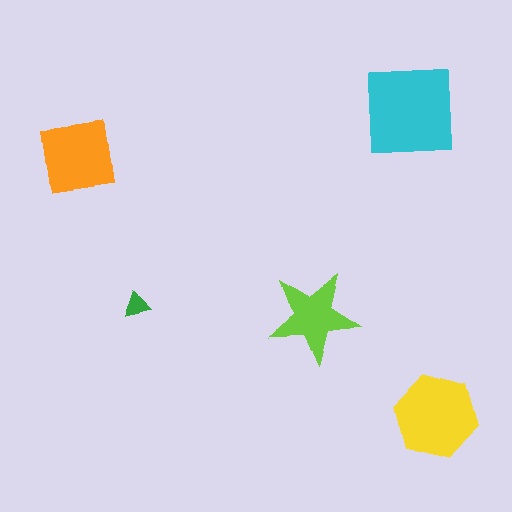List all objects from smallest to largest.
The green triangle, the lime star, the orange square, the yellow hexagon, the cyan square.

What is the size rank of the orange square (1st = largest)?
3rd.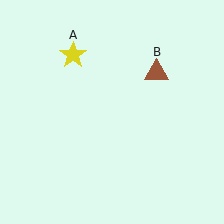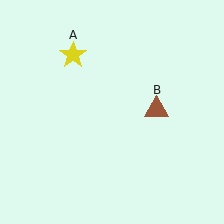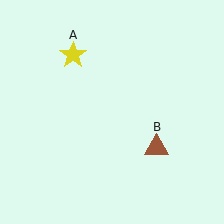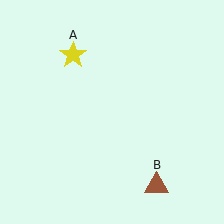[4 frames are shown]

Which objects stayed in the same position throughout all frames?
Yellow star (object A) remained stationary.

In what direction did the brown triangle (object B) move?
The brown triangle (object B) moved down.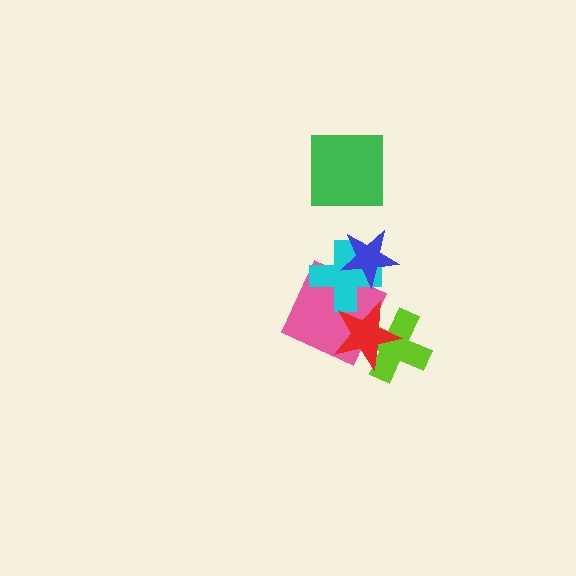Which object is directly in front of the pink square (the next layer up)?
The cyan cross is directly in front of the pink square.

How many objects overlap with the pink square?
2 objects overlap with the pink square.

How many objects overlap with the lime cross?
1 object overlaps with the lime cross.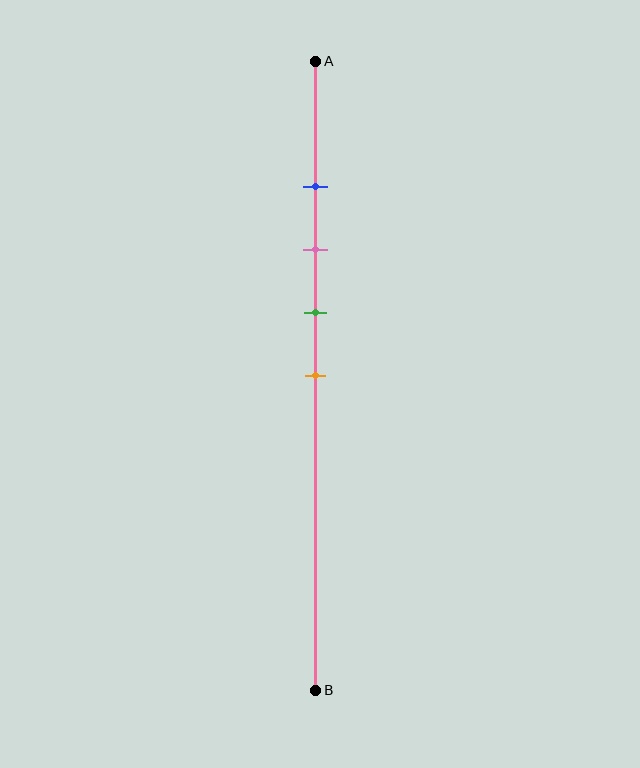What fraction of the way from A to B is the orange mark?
The orange mark is approximately 50% (0.5) of the way from A to B.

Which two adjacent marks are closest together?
The blue and pink marks are the closest adjacent pair.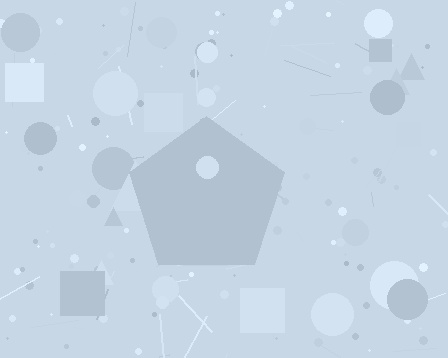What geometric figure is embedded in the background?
A pentagon is embedded in the background.